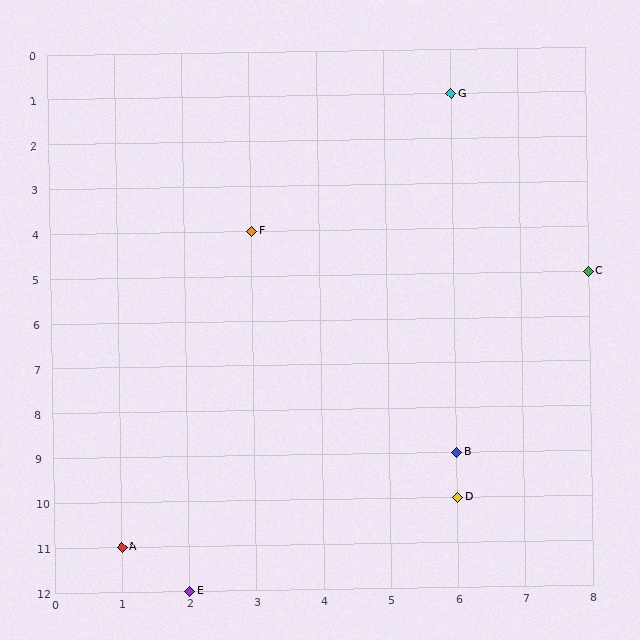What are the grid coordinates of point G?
Point G is at grid coordinates (6, 1).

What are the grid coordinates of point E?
Point E is at grid coordinates (2, 12).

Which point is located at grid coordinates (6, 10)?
Point D is at (6, 10).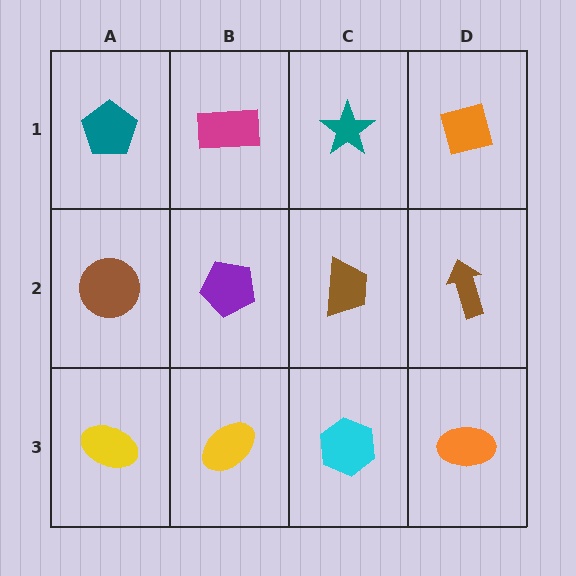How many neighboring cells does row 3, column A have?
2.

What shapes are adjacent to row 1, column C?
A brown trapezoid (row 2, column C), a magenta rectangle (row 1, column B), an orange square (row 1, column D).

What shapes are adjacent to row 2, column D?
An orange square (row 1, column D), an orange ellipse (row 3, column D), a brown trapezoid (row 2, column C).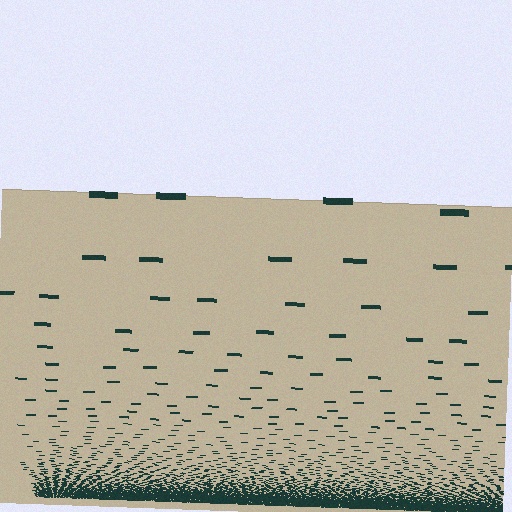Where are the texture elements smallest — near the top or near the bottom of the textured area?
Near the bottom.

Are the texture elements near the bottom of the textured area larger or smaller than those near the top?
Smaller. The gradient is inverted — elements near the bottom are smaller and denser.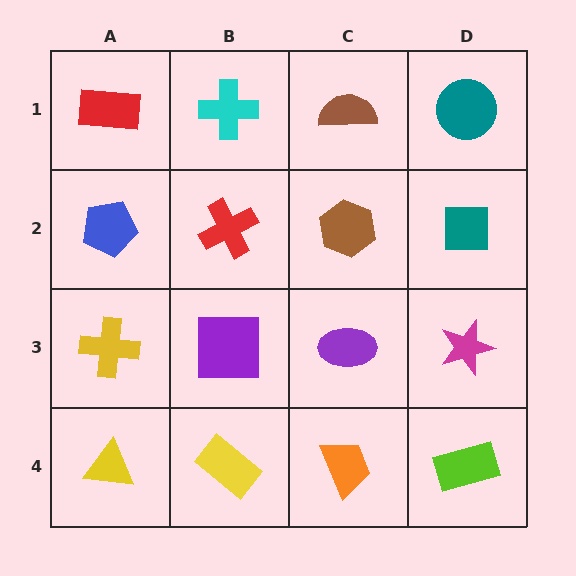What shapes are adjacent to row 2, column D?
A teal circle (row 1, column D), a magenta star (row 3, column D), a brown hexagon (row 2, column C).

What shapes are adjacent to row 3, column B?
A red cross (row 2, column B), a yellow rectangle (row 4, column B), a yellow cross (row 3, column A), a purple ellipse (row 3, column C).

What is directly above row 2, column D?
A teal circle.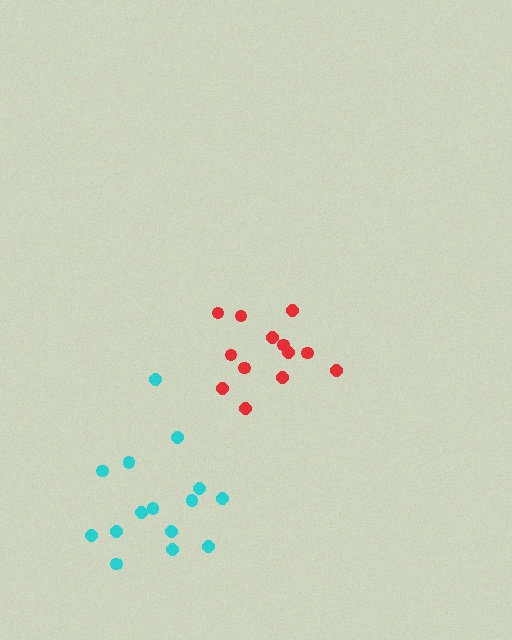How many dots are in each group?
Group 1: 13 dots, Group 2: 15 dots (28 total).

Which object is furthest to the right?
The red cluster is rightmost.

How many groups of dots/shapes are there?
There are 2 groups.